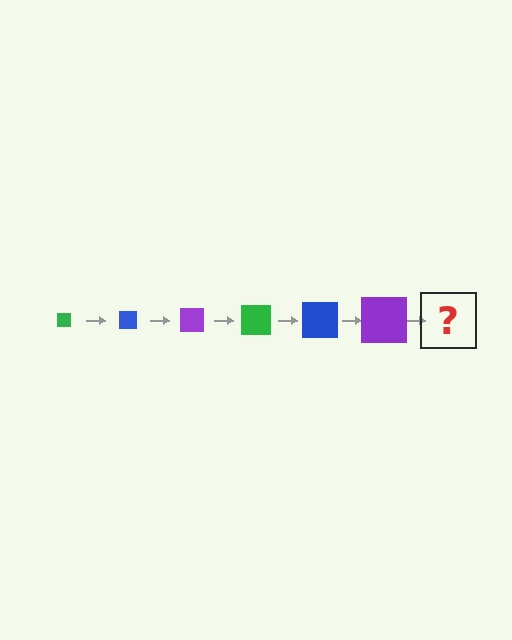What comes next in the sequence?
The next element should be a green square, larger than the previous one.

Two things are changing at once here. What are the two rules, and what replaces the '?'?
The two rules are that the square grows larger each step and the color cycles through green, blue, and purple. The '?' should be a green square, larger than the previous one.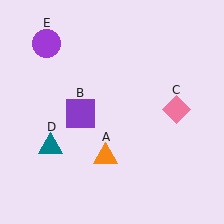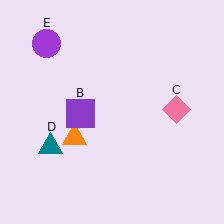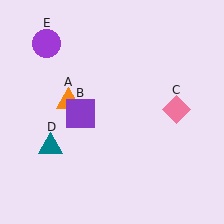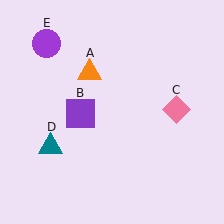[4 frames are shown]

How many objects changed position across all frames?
1 object changed position: orange triangle (object A).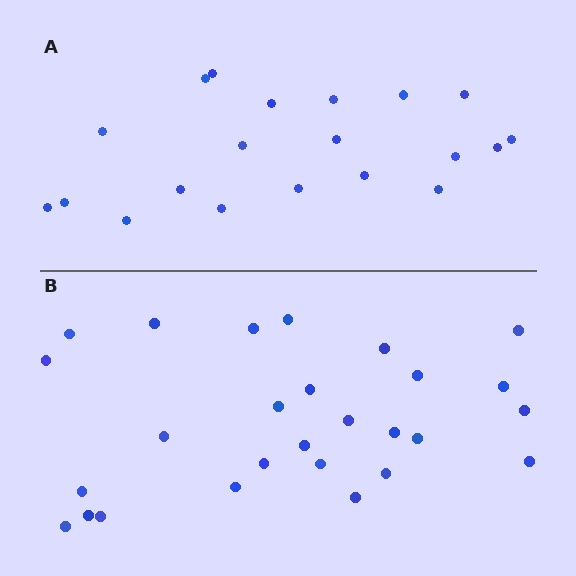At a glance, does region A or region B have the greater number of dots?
Region B (the bottom region) has more dots.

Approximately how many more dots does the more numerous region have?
Region B has roughly 8 or so more dots than region A.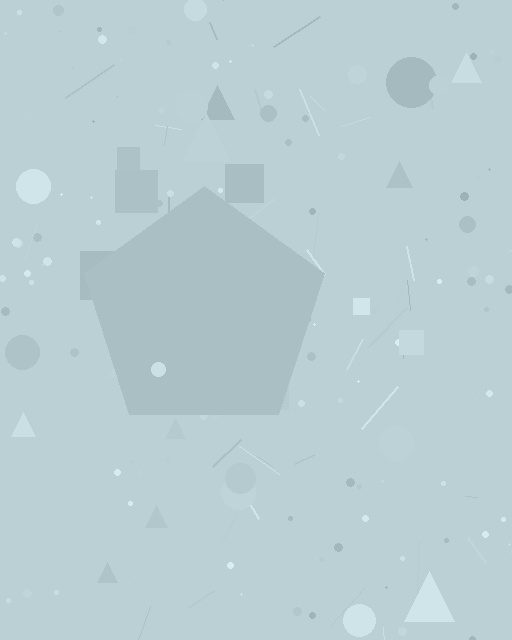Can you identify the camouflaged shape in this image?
The camouflaged shape is a pentagon.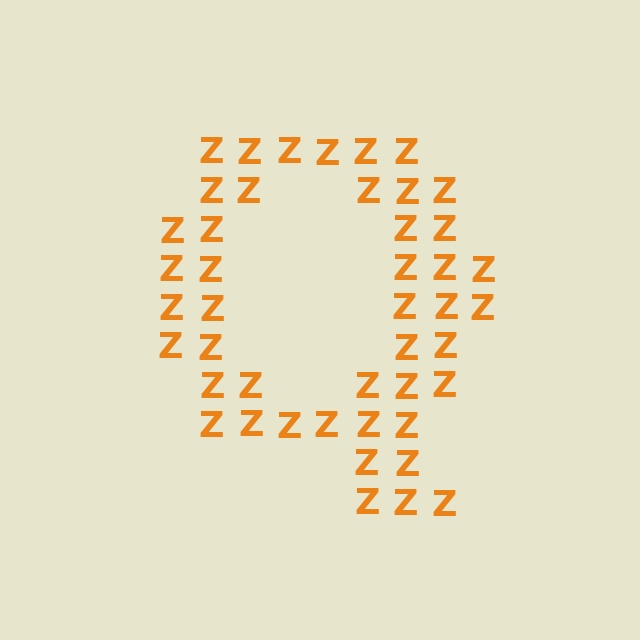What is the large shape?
The large shape is the letter Q.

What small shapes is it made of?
It is made of small letter Z's.